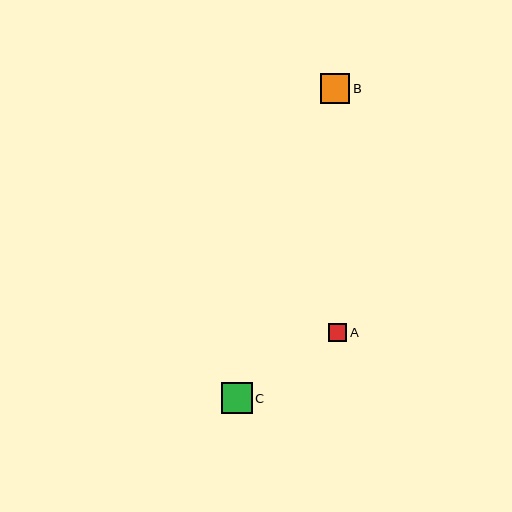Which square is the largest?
Square C is the largest with a size of approximately 31 pixels.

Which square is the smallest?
Square A is the smallest with a size of approximately 18 pixels.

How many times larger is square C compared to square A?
Square C is approximately 1.7 times the size of square A.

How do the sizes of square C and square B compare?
Square C and square B are approximately the same size.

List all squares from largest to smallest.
From largest to smallest: C, B, A.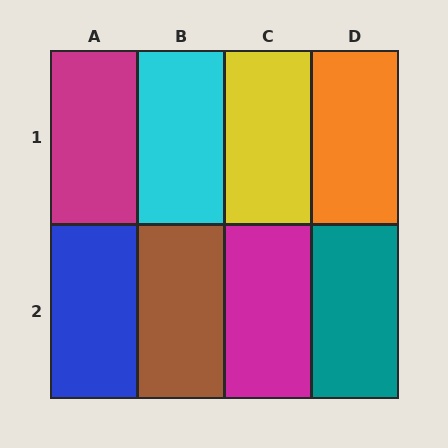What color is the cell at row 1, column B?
Cyan.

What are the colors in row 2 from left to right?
Blue, brown, magenta, teal.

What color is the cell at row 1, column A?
Magenta.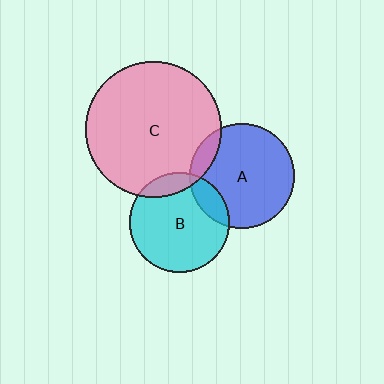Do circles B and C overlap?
Yes.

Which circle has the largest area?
Circle C (pink).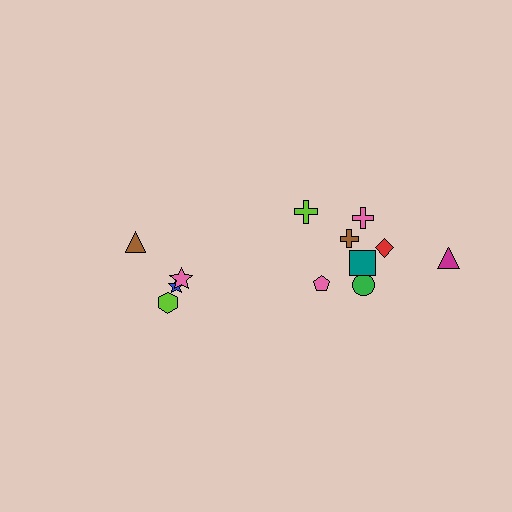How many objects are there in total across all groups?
There are 12 objects.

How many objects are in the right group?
There are 8 objects.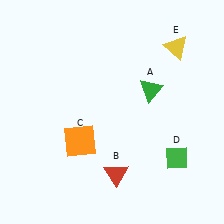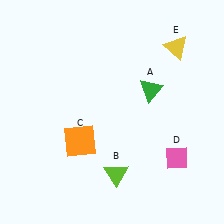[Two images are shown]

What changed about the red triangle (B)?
In Image 1, B is red. In Image 2, it changed to lime.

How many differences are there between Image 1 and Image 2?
There are 2 differences between the two images.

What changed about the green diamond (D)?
In Image 1, D is green. In Image 2, it changed to pink.